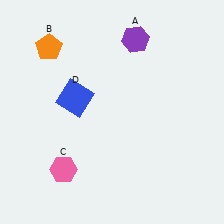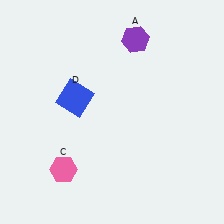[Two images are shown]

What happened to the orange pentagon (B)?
The orange pentagon (B) was removed in Image 2. It was in the top-left area of Image 1.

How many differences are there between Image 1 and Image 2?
There is 1 difference between the two images.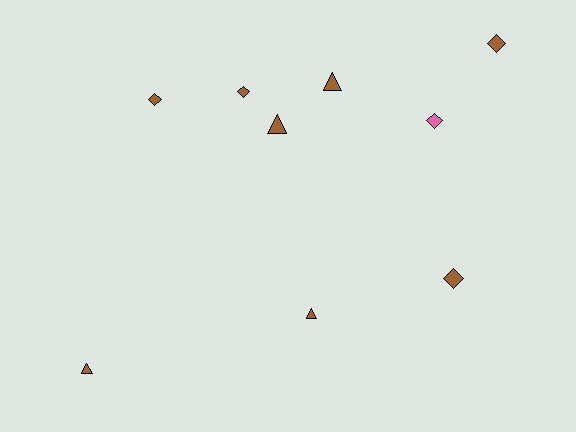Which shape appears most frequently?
Diamond, with 5 objects.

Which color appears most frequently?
Brown, with 8 objects.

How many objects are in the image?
There are 9 objects.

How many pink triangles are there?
There are no pink triangles.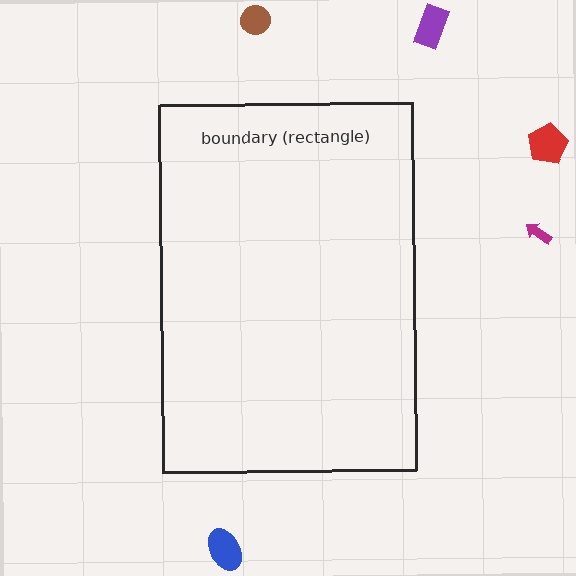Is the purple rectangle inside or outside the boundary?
Outside.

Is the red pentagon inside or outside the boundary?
Outside.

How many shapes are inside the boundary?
0 inside, 5 outside.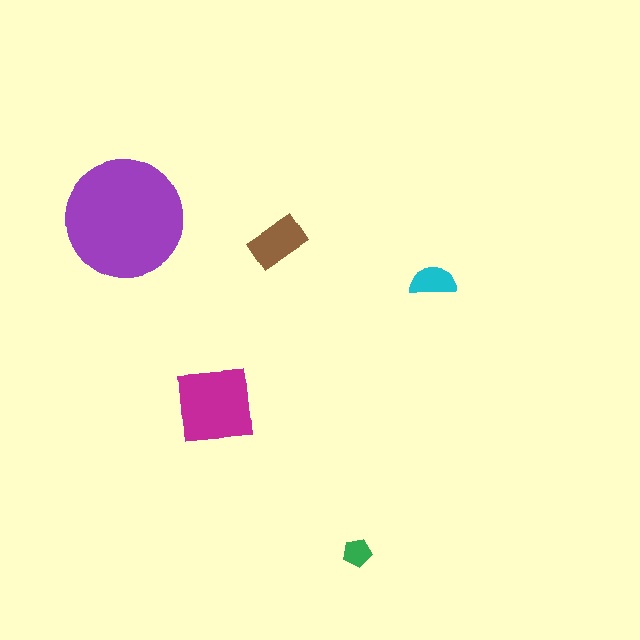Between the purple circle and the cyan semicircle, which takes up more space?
The purple circle.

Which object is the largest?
The purple circle.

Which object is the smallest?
The green pentagon.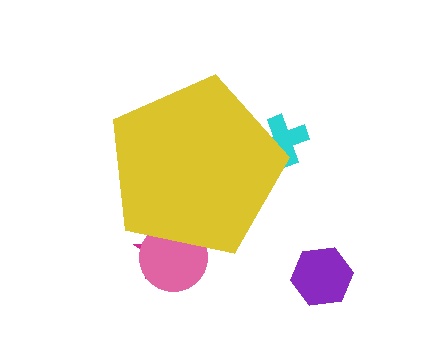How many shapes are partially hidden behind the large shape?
3 shapes are partially hidden.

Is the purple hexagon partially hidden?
No, the purple hexagon is fully visible.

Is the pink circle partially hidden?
Yes, the pink circle is partially hidden behind the yellow pentagon.